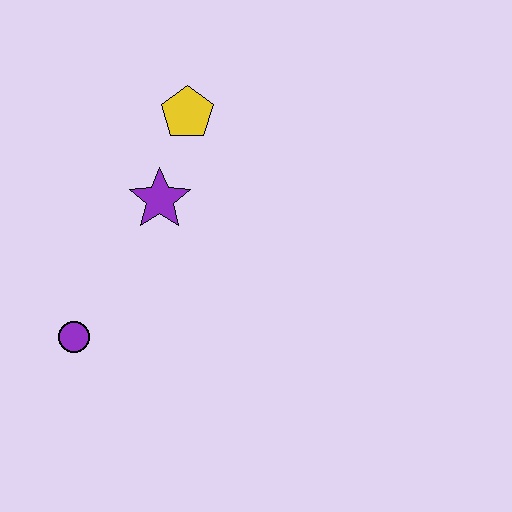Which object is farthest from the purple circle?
The yellow pentagon is farthest from the purple circle.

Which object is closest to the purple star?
The yellow pentagon is closest to the purple star.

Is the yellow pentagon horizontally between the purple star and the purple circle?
No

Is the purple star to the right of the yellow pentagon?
No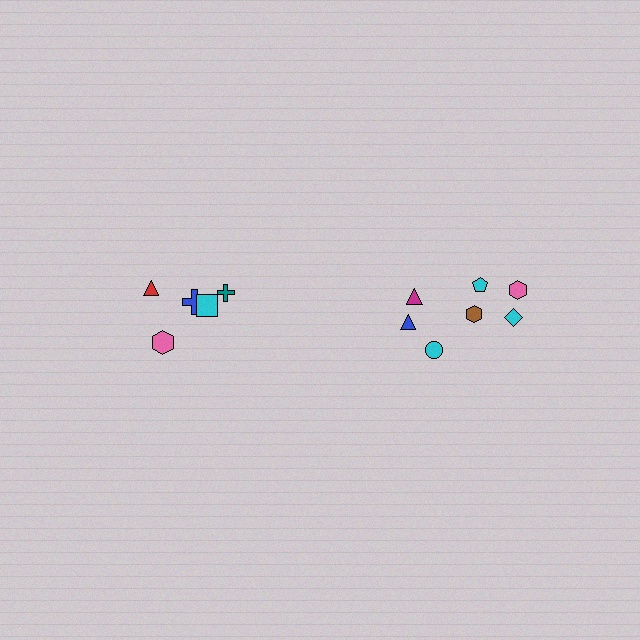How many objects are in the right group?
There are 7 objects.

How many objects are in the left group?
There are 5 objects.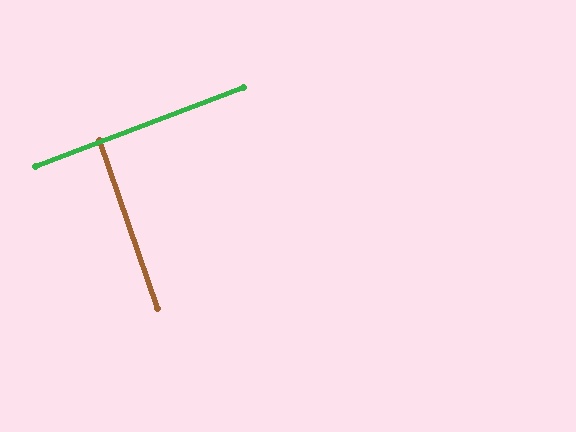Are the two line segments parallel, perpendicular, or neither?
Perpendicular — they meet at approximately 88°.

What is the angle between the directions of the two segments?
Approximately 88 degrees.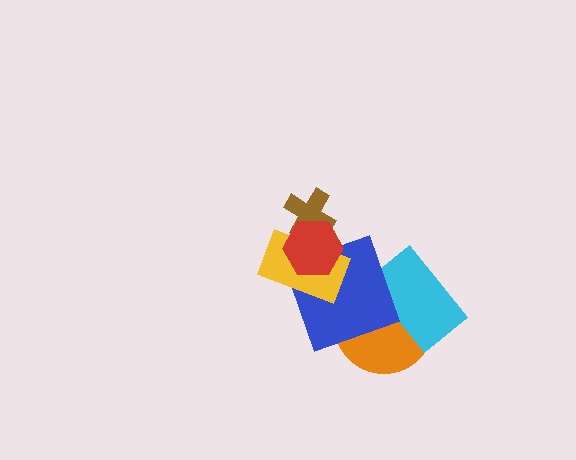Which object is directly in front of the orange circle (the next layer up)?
The cyan rectangle is directly in front of the orange circle.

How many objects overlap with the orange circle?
2 objects overlap with the orange circle.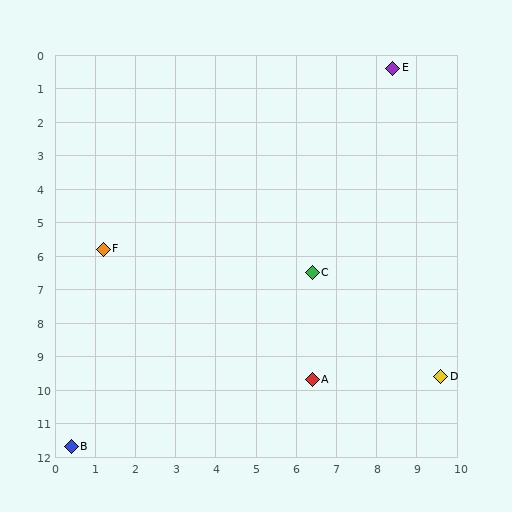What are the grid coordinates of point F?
Point F is at approximately (1.2, 5.8).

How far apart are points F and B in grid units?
Points F and B are about 6.0 grid units apart.